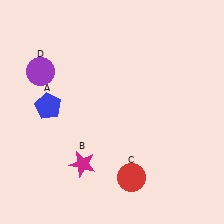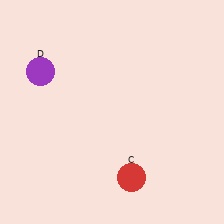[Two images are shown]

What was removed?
The blue pentagon (A), the magenta star (B) were removed in Image 2.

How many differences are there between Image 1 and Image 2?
There are 2 differences between the two images.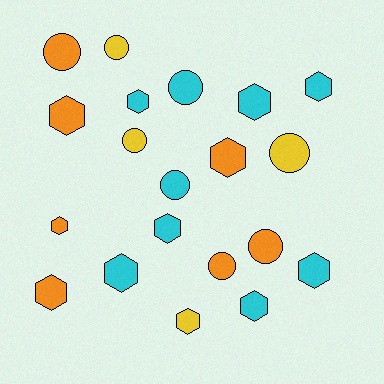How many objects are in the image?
There are 20 objects.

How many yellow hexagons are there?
There is 1 yellow hexagon.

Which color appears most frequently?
Cyan, with 9 objects.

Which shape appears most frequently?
Hexagon, with 12 objects.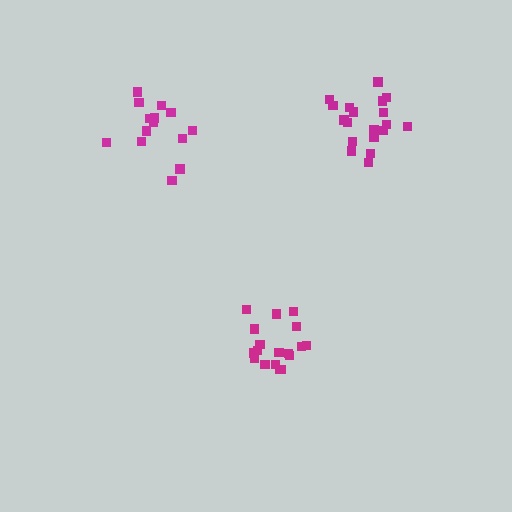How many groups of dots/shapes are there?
There are 3 groups.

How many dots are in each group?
Group 1: 18 dots, Group 2: 19 dots, Group 3: 14 dots (51 total).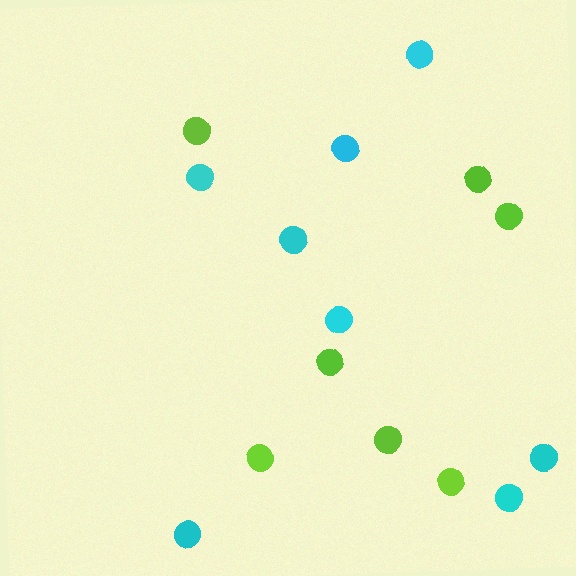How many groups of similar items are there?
There are 2 groups: one group of lime circles (7) and one group of cyan circles (8).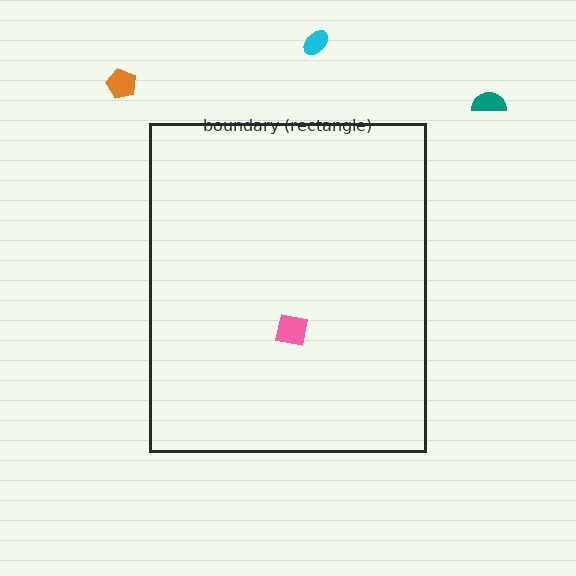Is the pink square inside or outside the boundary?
Inside.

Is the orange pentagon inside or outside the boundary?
Outside.